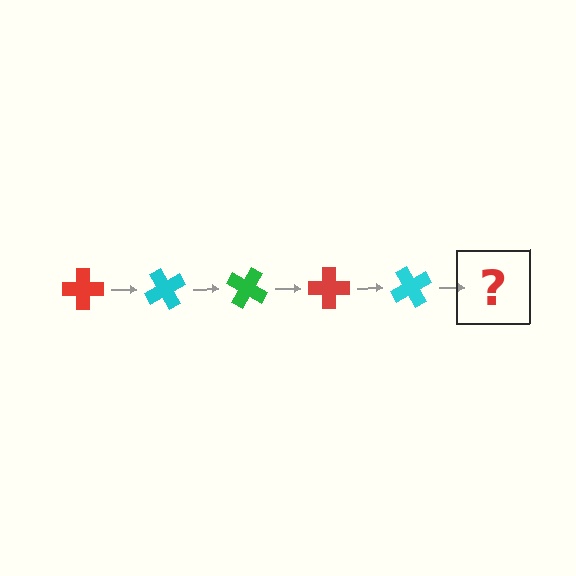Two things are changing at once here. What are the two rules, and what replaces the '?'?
The two rules are that it rotates 60 degrees each step and the color cycles through red, cyan, and green. The '?' should be a green cross, rotated 300 degrees from the start.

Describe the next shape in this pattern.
It should be a green cross, rotated 300 degrees from the start.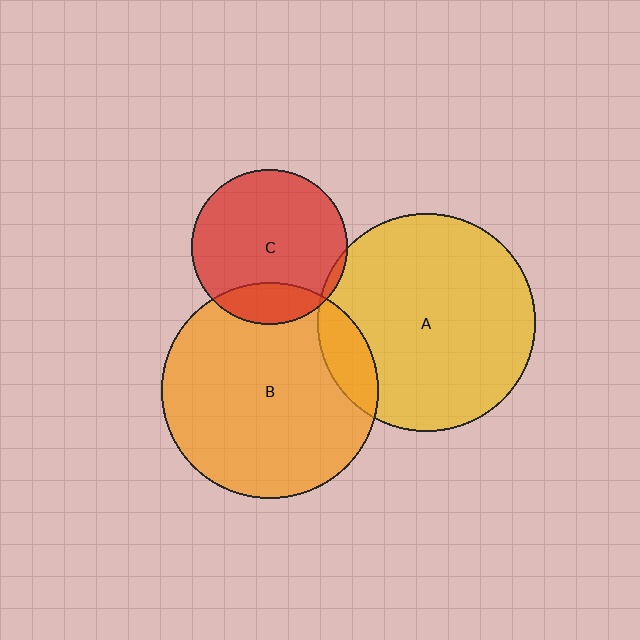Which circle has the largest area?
Circle A (yellow).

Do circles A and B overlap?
Yes.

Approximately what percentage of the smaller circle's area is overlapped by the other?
Approximately 10%.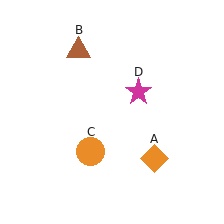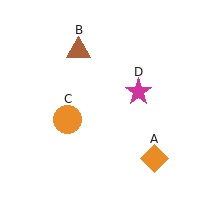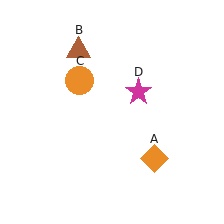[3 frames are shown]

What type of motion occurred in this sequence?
The orange circle (object C) rotated clockwise around the center of the scene.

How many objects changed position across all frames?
1 object changed position: orange circle (object C).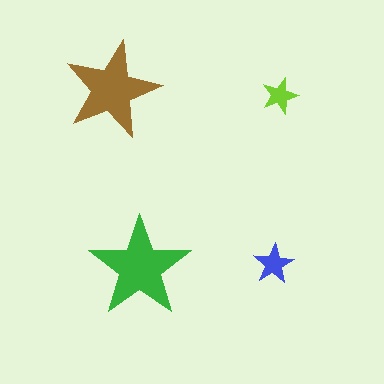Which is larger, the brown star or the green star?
The green one.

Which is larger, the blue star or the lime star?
The blue one.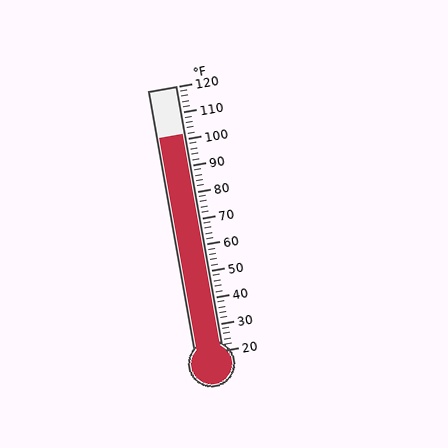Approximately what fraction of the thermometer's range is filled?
The thermometer is filled to approximately 80% of its range.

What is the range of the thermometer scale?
The thermometer scale ranges from 20°F to 120°F.